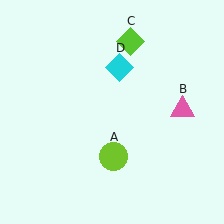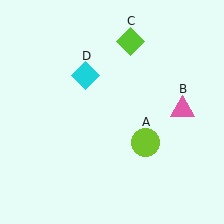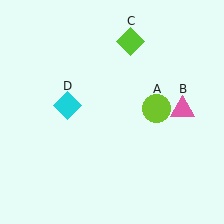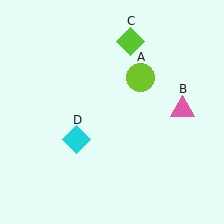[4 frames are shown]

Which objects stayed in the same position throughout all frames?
Pink triangle (object B) and lime diamond (object C) remained stationary.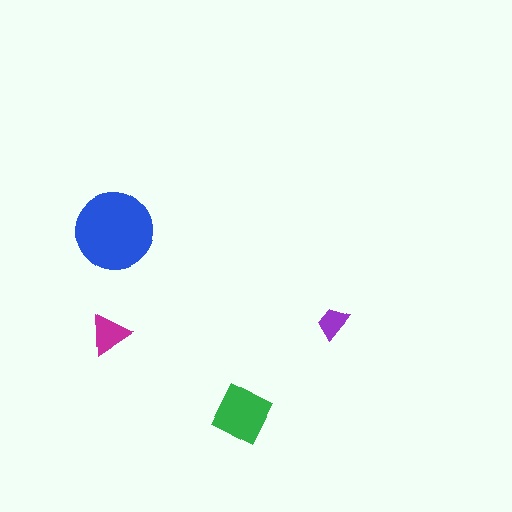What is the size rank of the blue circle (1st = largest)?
1st.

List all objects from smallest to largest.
The purple trapezoid, the magenta triangle, the green diamond, the blue circle.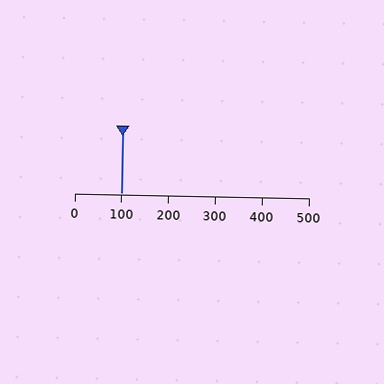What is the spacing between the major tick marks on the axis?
The major ticks are spaced 100 apart.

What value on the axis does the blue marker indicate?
The marker indicates approximately 100.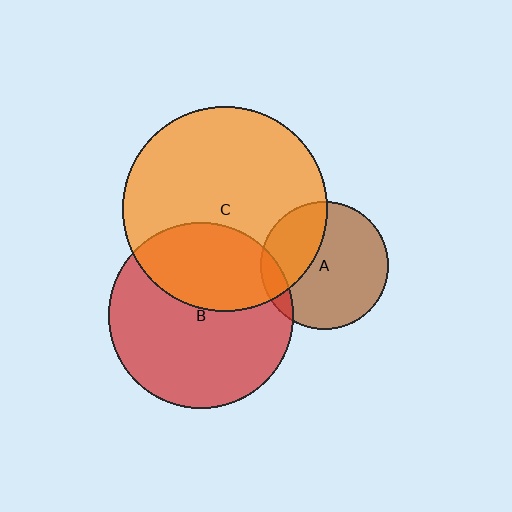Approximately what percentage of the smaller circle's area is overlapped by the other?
Approximately 35%.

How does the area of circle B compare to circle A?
Approximately 2.1 times.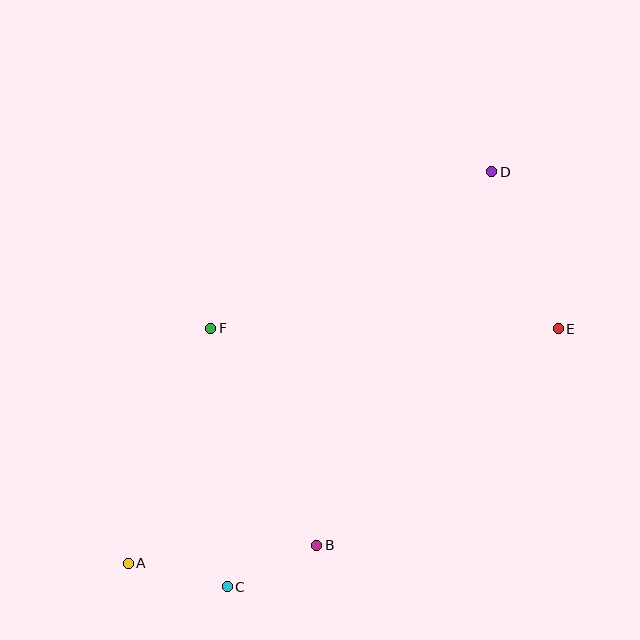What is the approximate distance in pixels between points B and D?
The distance between B and D is approximately 412 pixels.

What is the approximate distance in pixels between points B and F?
The distance between B and F is approximately 242 pixels.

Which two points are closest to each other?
Points B and C are closest to each other.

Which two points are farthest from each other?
Points A and D are farthest from each other.